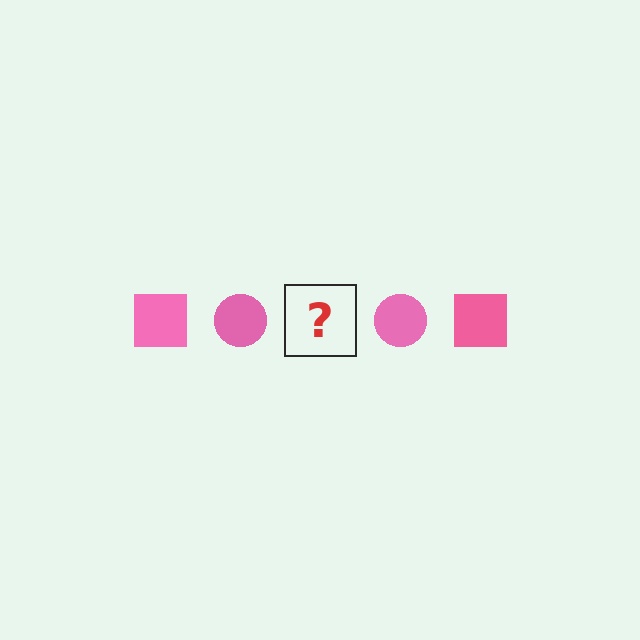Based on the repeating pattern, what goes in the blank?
The blank should be a pink square.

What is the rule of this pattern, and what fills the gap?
The rule is that the pattern cycles through square, circle shapes in pink. The gap should be filled with a pink square.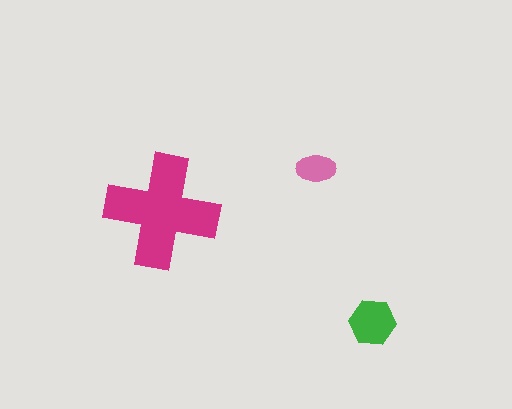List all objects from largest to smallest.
The magenta cross, the green hexagon, the pink ellipse.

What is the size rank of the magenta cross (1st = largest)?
1st.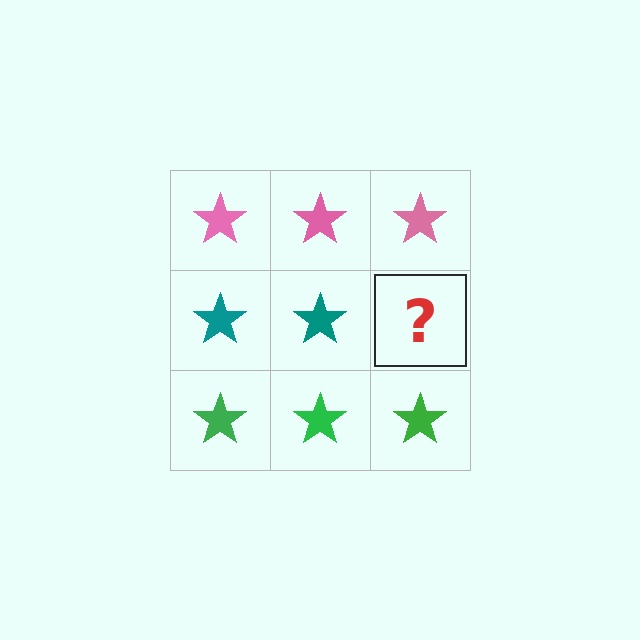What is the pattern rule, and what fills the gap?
The rule is that each row has a consistent color. The gap should be filled with a teal star.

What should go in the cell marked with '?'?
The missing cell should contain a teal star.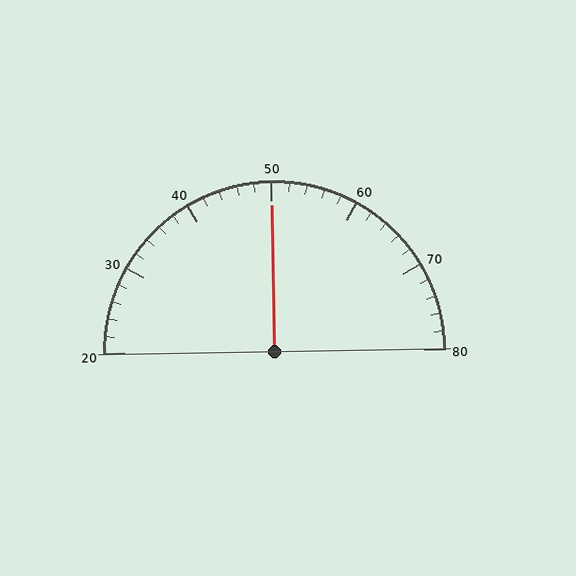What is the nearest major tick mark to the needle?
The nearest major tick mark is 50.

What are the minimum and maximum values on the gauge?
The gauge ranges from 20 to 80.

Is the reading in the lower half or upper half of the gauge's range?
The reading is in the upper half of the range (20 to 80).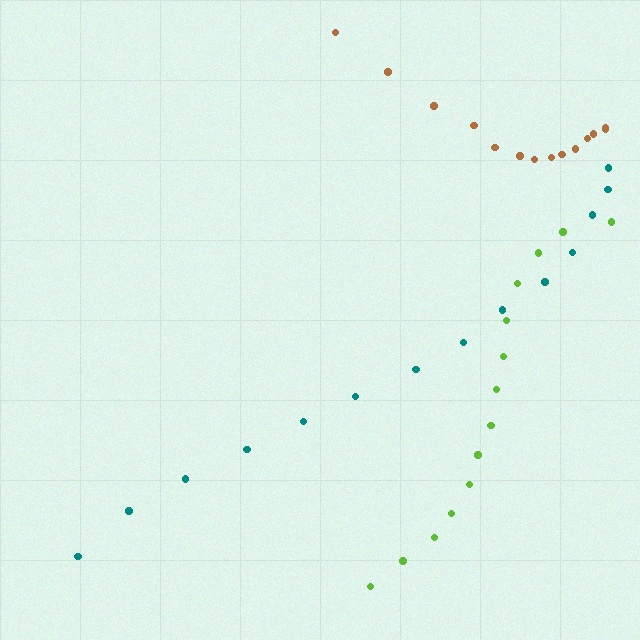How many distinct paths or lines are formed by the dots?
There are 3 distinct paths.